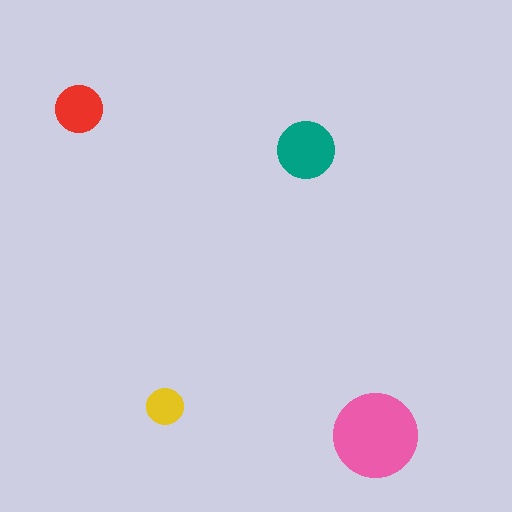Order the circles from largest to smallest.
the pink one, the teal one, the red one, the yellow one.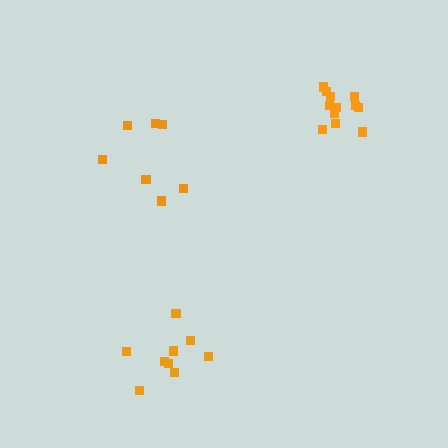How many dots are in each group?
Group 1: 9 dots, Group 2: 12 dots, Group 3: 7 dots (28 total).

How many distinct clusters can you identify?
There are 3 distinct clusters.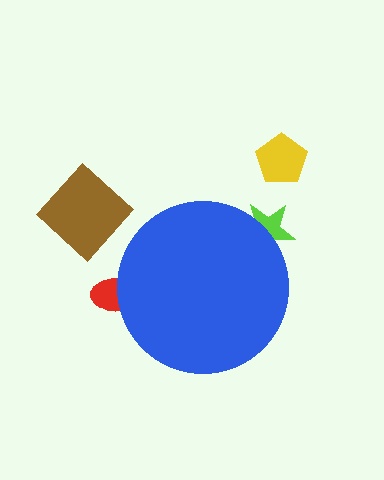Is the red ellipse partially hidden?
Yes, the red ellipse is partially hidden behind the blue circle.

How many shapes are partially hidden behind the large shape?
2 shapes are partially hidden.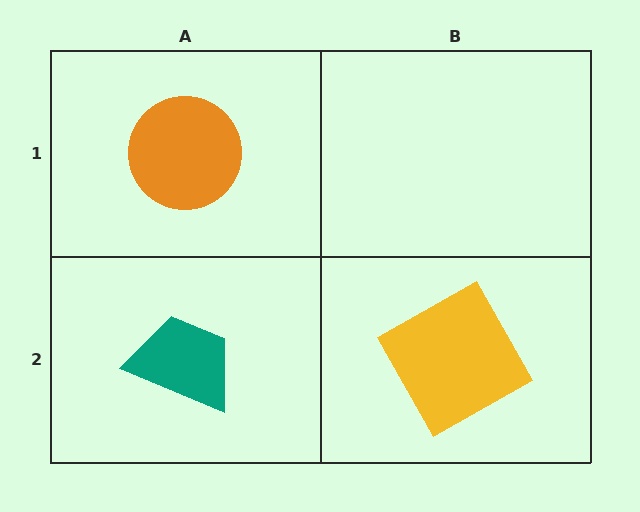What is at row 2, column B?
A yellow square.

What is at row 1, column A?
An orange circle.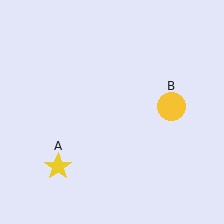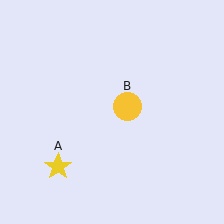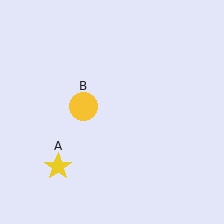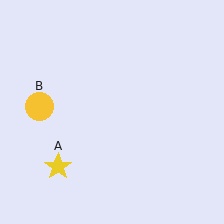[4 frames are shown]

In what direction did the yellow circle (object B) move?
The yellow circle (object B) moved left.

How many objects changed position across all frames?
1 object changed position: yellow circle (object B).